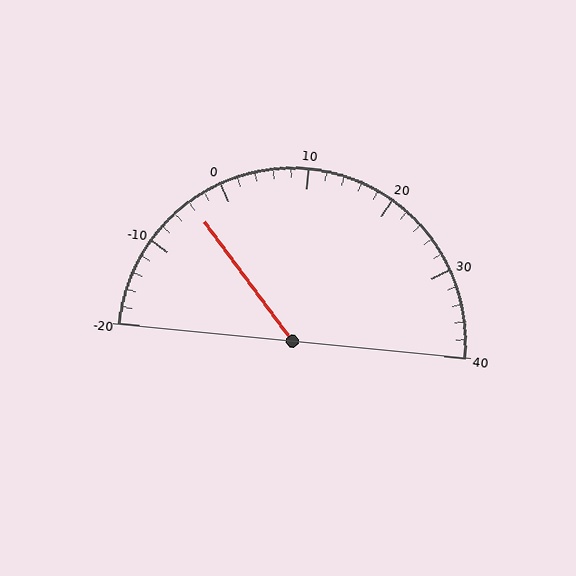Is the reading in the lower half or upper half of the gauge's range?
The reading is in the lower half of the range (-20 to 40).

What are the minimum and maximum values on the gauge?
The gauge ranges from -20 to 40.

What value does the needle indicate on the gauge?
The needle indicates approximately -4.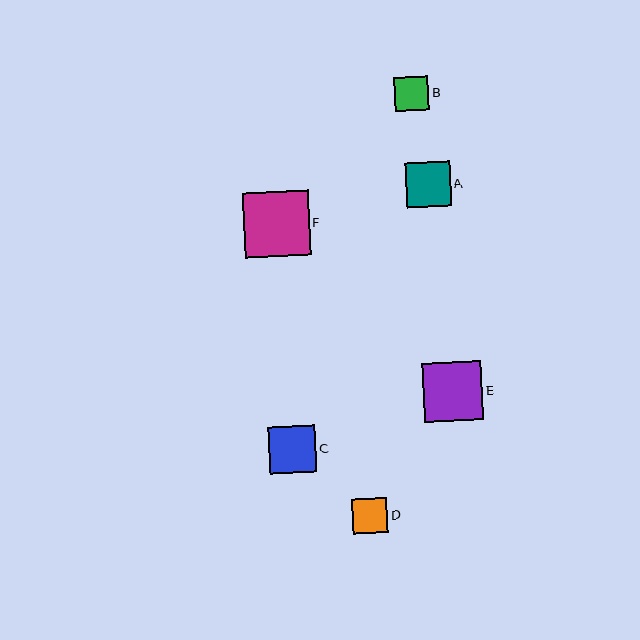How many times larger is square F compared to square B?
Square F is approximately 1.9 times the size of square B.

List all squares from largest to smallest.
From largest to smallest: F, E, C, A, D, B.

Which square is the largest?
Square F is the largest with a size of approximately 66 pixels.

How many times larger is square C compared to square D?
Square C is approximately 1.3 times the size of square D.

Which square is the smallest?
Square B is the smallest with a size of approximately 34 pixels.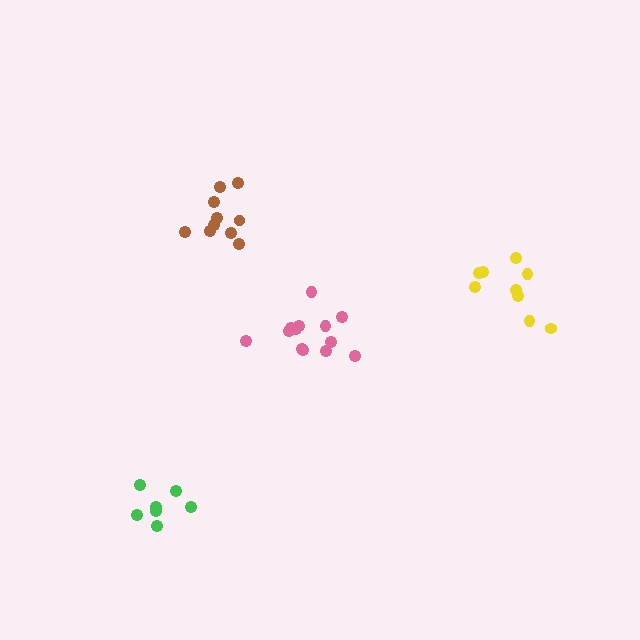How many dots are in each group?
Group 1: 9 dots, Group 2: 13 dots, Group 3: 10 dots, Group 4: 7 dots (39 total).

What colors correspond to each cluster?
The clusters are colored: yellow, pink, brown, green.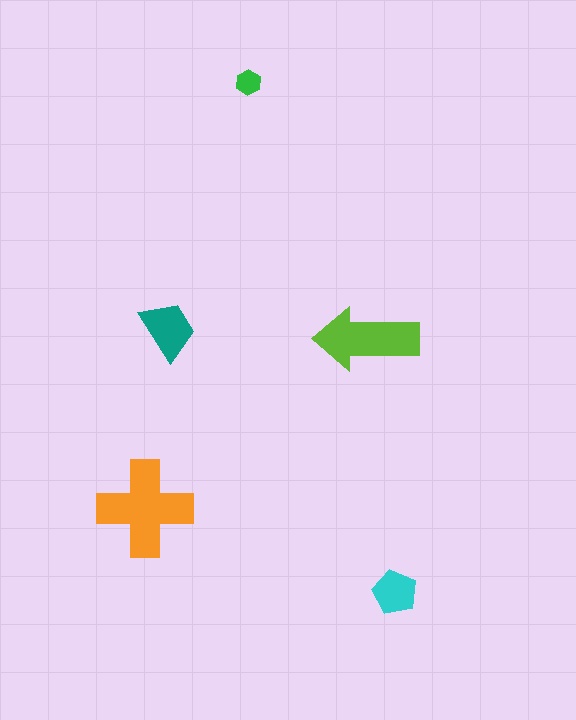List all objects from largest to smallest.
The orange cross, the lime arrow, the teal trapezoid, the cyan pentagon, the green hexagon.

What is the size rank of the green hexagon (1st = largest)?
5th.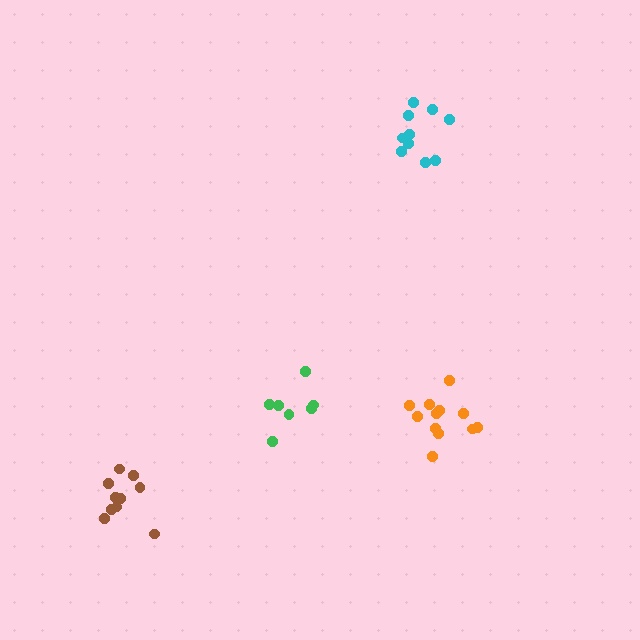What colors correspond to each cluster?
The clusters are colored: brown, orange, green, cyan.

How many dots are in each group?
Group 1: 10 dots, Group 2: 12 dots, Group 3: 7 dots, Group 4: 10 dots (39 total).